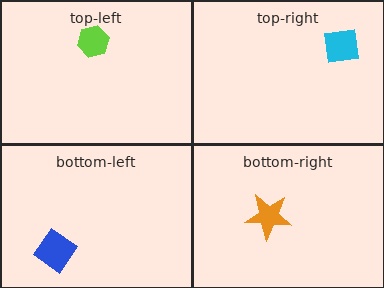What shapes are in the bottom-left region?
The blue diamond.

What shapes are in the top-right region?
The cyan square.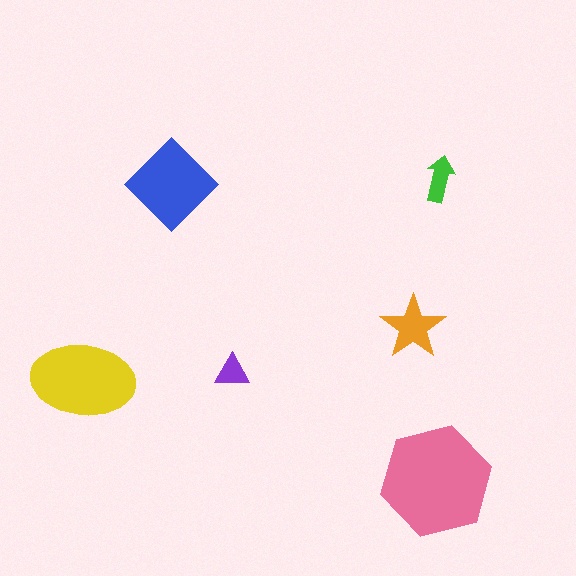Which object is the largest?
The pink hexagon.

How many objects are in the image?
There are 6 objects in the image.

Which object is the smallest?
The purple triangle.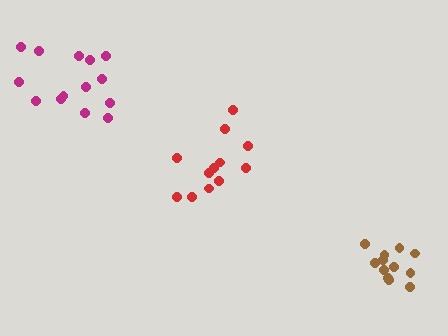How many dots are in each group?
Group 1: 12 dots, Group 2: 12 dots, Group 3: 14 dots (38 total).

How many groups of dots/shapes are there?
There are 3 groups.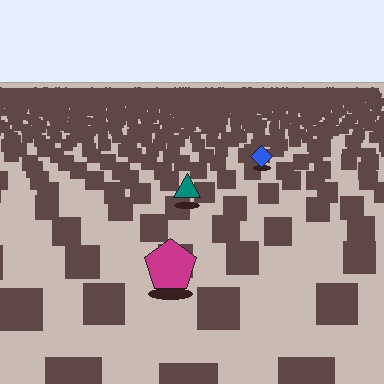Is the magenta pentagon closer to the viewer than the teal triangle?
Yes. The magenta pentagon is closer — you can tell from the texture gradient: the ground texture is coarser near it.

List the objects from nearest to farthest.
From nearest to farthest: the magenta pentagon, the teal triangle, the blue diamond.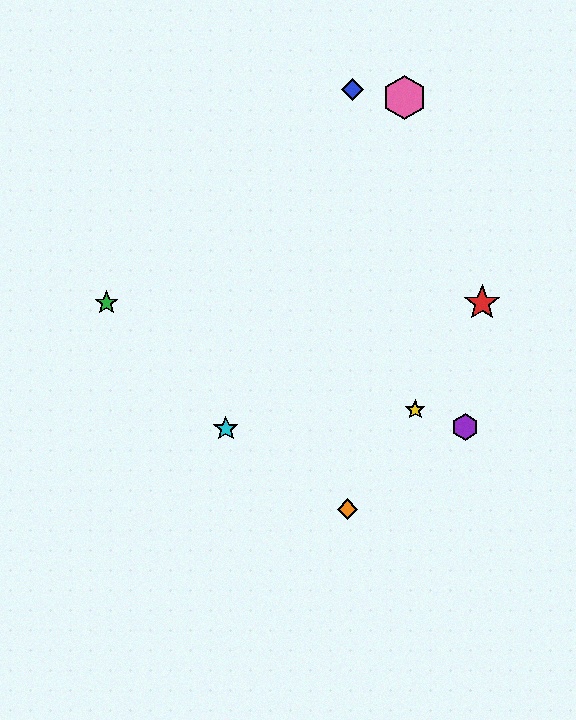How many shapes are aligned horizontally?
2 shapes (the red star, the green star) are aligned horizontally.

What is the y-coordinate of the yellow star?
The yellow star is at y≈410.